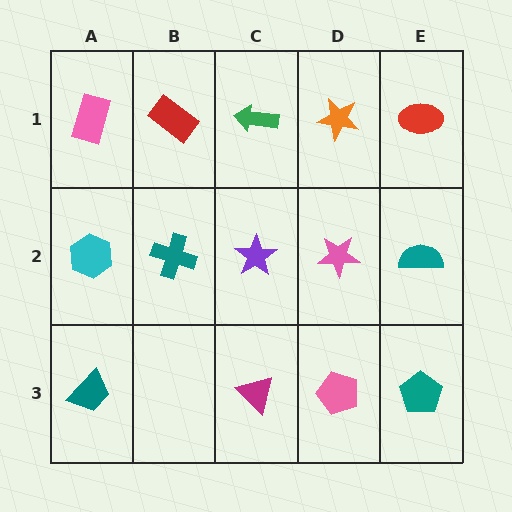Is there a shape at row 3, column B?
No, that cell is empty.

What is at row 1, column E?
A red ellipse.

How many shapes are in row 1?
5 shapes.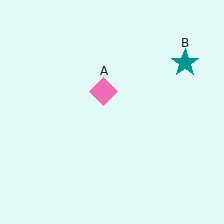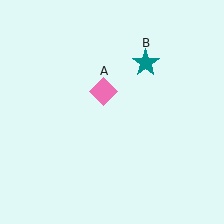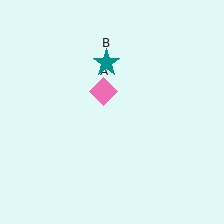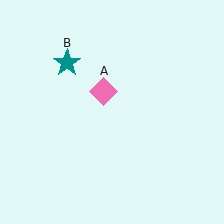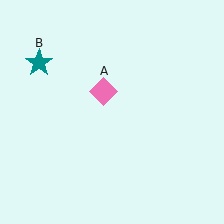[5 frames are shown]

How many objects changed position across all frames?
1 object changed position: teal star (object B).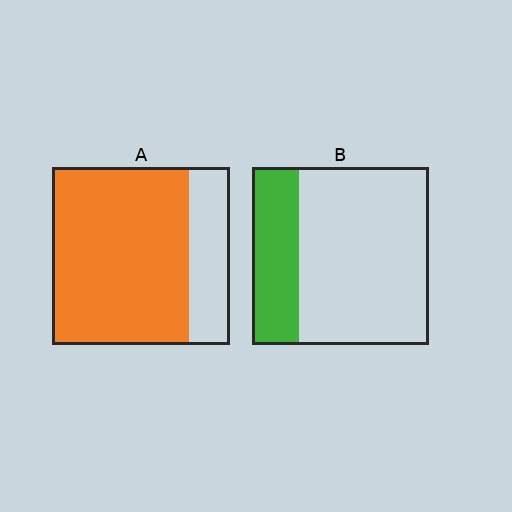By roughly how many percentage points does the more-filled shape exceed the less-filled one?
By roughly 50 percentage points (A over B).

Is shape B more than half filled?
No.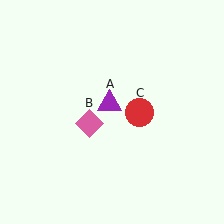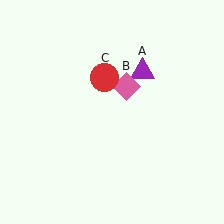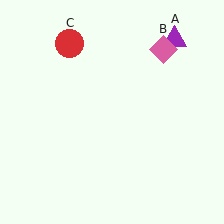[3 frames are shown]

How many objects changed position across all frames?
3 objects changed position: purple triangle (object A), pink diamond (object B), red circle (object C).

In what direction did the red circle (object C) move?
The red circle (object C) moved up and to the left.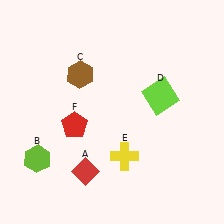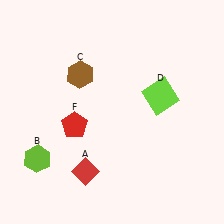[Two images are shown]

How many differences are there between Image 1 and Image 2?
There is 1 difference between the two images.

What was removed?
The yellow cross (E) was removed in Image 2.